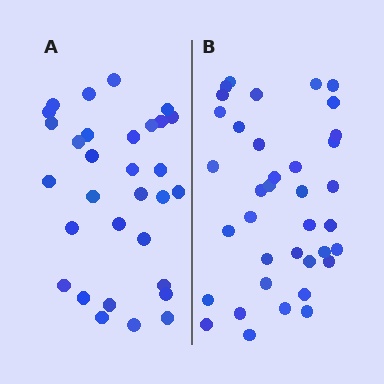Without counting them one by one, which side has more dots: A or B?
Region B (the right region) has more dots.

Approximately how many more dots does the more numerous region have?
Region B has about 6 more dots than region A.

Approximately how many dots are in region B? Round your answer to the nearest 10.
About 40 dots. (The exact count is 37, which rounds to 40.)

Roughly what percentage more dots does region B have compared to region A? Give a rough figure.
About 20% more.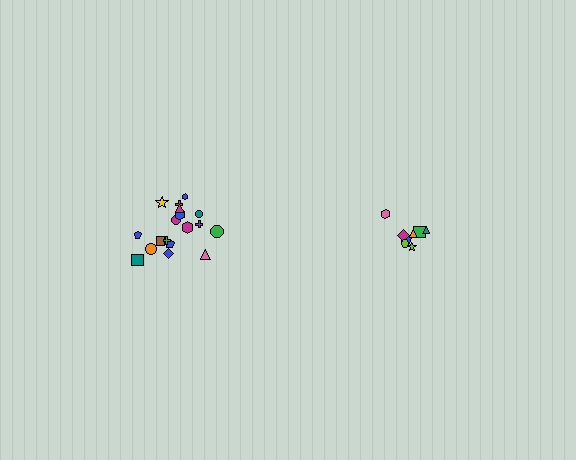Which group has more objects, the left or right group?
The left group.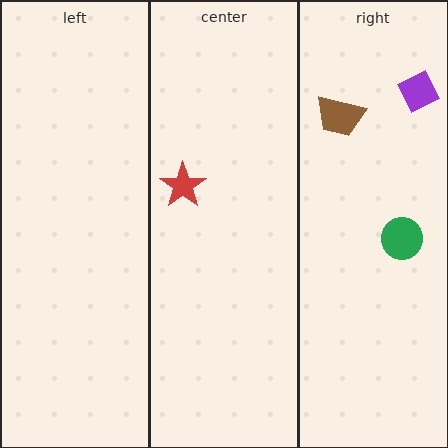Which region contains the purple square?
The right region.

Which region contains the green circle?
The right region.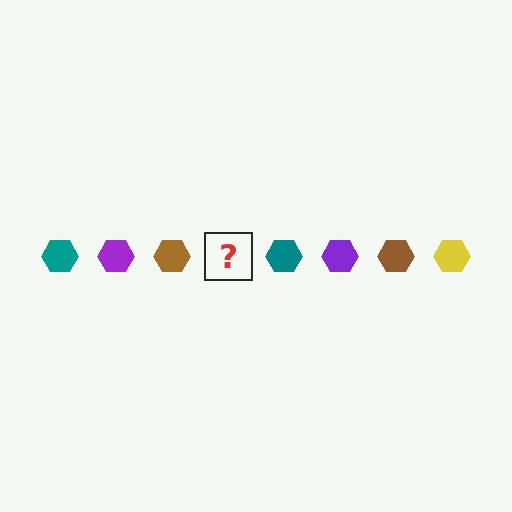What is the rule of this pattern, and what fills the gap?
The rule is that the pattern cycles through teal, purple, brown, yellow hexagons. The gap should be filled with a yellow hexagon.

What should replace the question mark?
The question mark should be replaced with a yellow hexagon.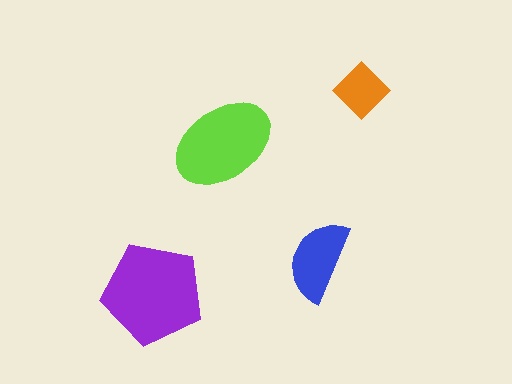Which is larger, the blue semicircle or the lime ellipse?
The lime ellipse.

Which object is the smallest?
The orange diamond.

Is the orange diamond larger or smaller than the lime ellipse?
Smaller.